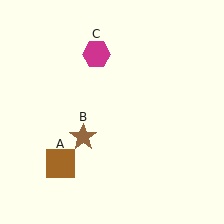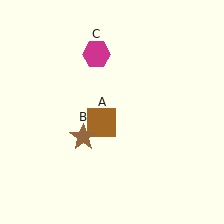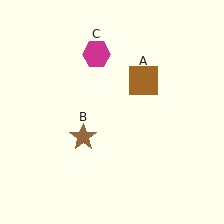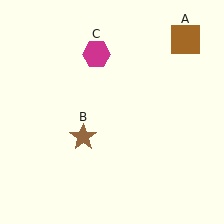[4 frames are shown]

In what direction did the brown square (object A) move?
The brown square (object A) moved up and to the right.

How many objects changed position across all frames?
1 object changed position: brown square (object A).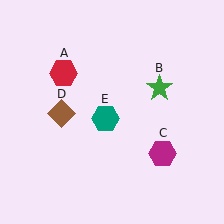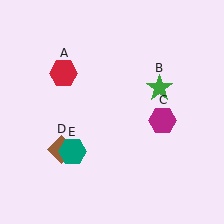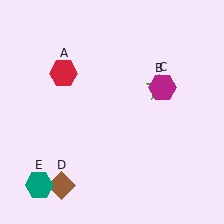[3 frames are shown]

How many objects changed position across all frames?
3 objects changed position: magenta hexagon (object C), brown diamond (object D), teal hexagon (object E).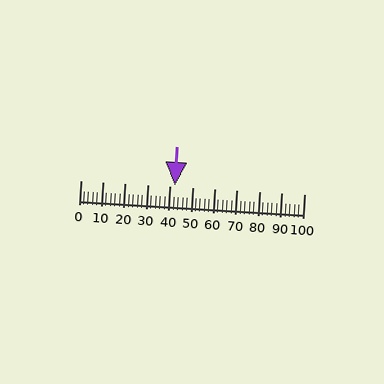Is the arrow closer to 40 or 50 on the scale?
The arrow is closer to 40.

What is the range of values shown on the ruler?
The ruler shows values from 0 to 100.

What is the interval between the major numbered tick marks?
The major tick marks are spaced 10 units apart.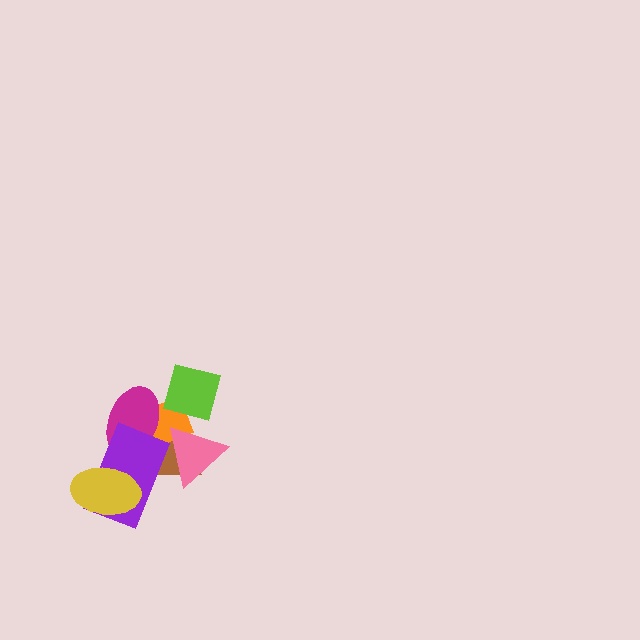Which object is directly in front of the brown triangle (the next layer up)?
The orange diamond is directly in front of the brown triangle.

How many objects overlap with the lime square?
2 objects overlap with the lime square.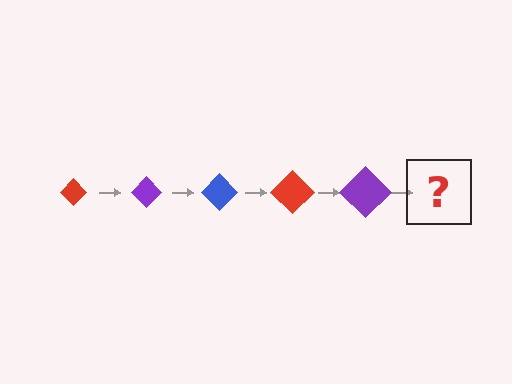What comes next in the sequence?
The next element should be a blue diamond, larger than the previous one.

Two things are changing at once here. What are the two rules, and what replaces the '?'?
The two rules are that the diamond grows larger each step and the color cycles through red, purple, and blue. The '?' should be a blue diamond, larger than the previous one.